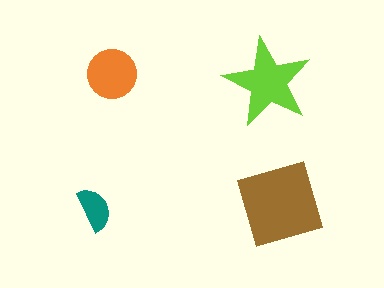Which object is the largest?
The brown diamond.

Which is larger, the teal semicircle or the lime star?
The lime star.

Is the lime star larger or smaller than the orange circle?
Larger.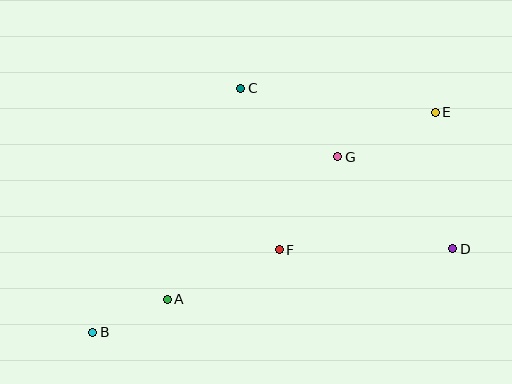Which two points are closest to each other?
Points A and B are closest to each other.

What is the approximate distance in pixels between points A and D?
The distance between A and D is approximately 290 pixels.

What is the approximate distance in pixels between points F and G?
The distance between F and G is approximately 110 pixels.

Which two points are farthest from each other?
Points B and E are farthest from each other.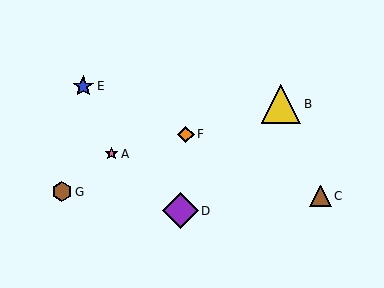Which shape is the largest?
The yellow triangle (labeled B) is the largest.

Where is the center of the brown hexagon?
The center of the brown hexagon is at (62, 192).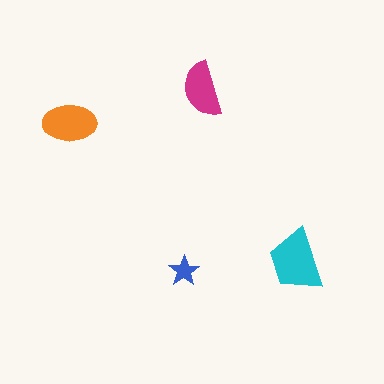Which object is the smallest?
The blue star.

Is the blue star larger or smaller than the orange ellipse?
Smaller.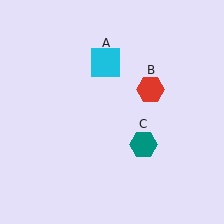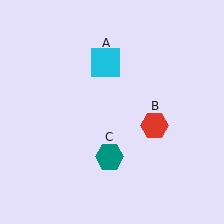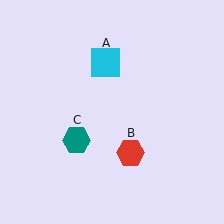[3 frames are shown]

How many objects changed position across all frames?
2 objects changed position: red hexagon (object B), teal hexagon (object C).